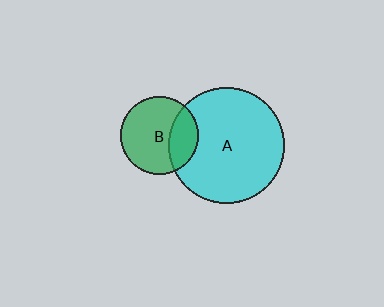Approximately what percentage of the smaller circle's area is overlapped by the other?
Approximately 30%.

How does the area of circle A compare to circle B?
Approximately 2.2 times.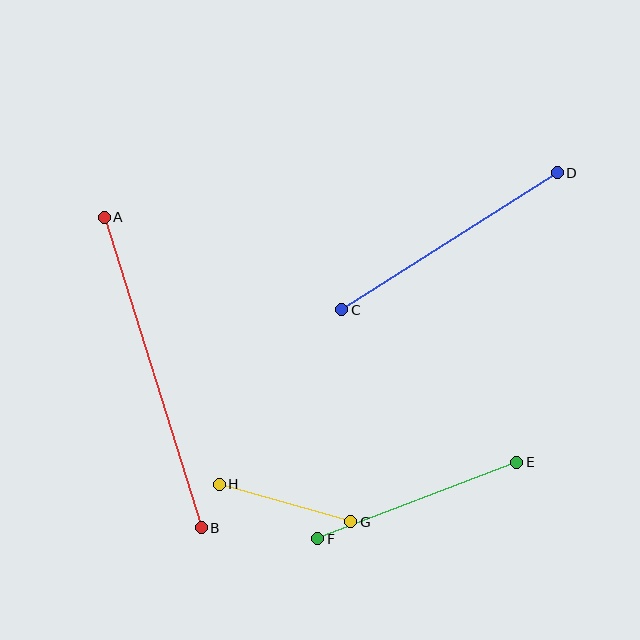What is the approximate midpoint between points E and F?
The midpoint is at approximately (417, 500) pixels.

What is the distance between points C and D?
The distance is approximately 255 pixels.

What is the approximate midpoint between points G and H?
The midpoint is at approximately (285, 503) pixels.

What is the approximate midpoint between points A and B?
The midpoint is at approximately (153, 372) pixels.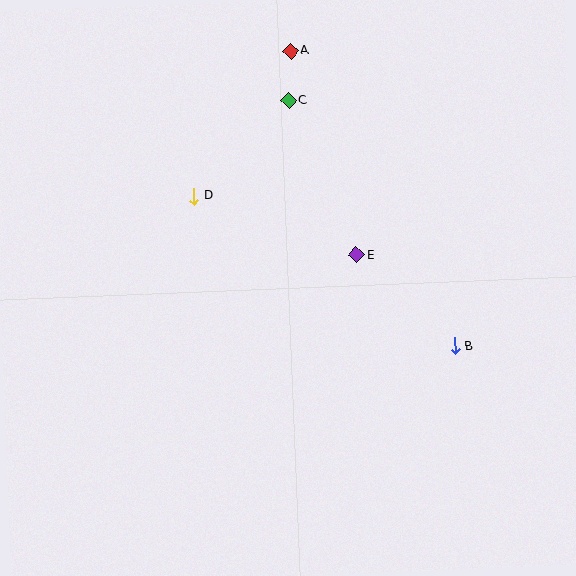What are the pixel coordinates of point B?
Point B is at (455, 346).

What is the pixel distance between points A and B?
The distance between A and B is 338 pixels.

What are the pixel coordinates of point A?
Point A is at (291, 51).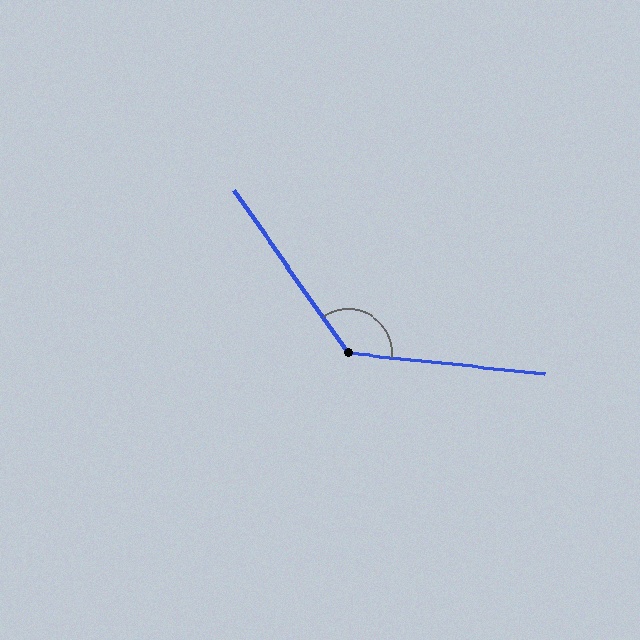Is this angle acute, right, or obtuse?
It is obtuse.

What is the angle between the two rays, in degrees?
Approximately 131 degrees.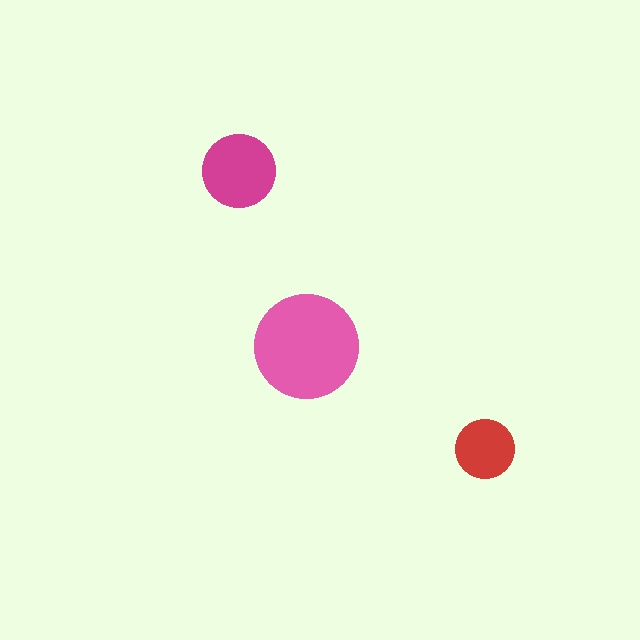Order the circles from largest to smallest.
the pink one, the magenta one, the red one.